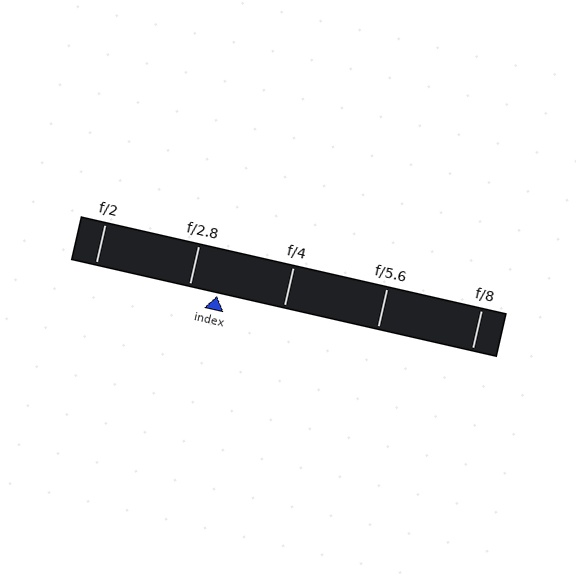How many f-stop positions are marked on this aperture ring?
There are 5 f-stop positions marked.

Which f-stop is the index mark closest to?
The index mark is closest to f/2.8.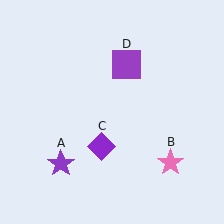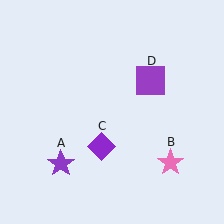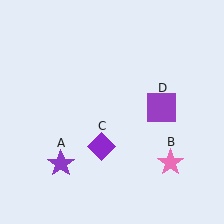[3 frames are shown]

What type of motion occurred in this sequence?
The purple square (object D) rotated clockwise around the center of the scene.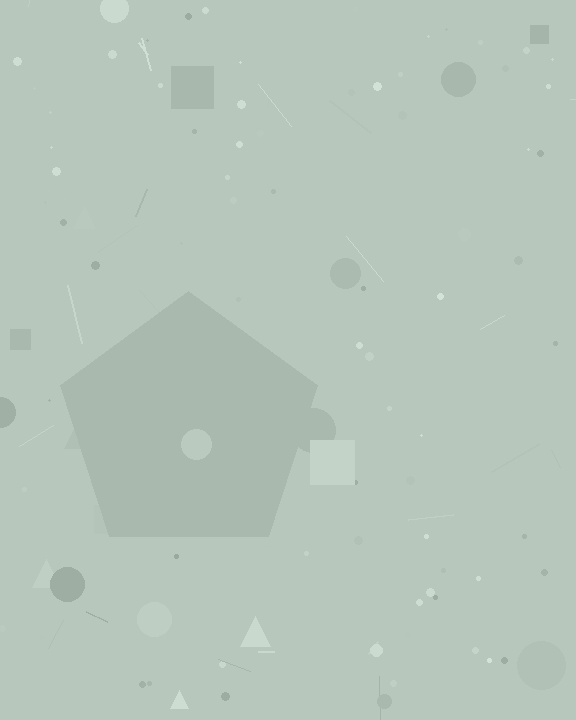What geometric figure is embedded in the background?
A pentagon is embedded in the background.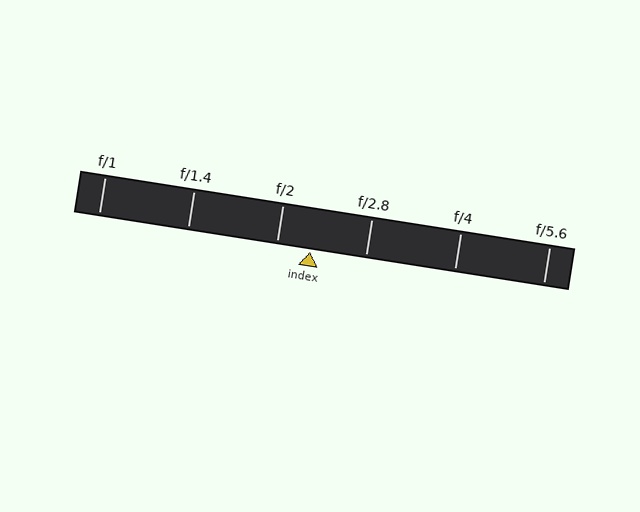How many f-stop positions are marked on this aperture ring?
There are 6 f-stop positions marked.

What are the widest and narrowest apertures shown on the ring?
The widest aperture shown is f/1 and the narrowest is f/5.6.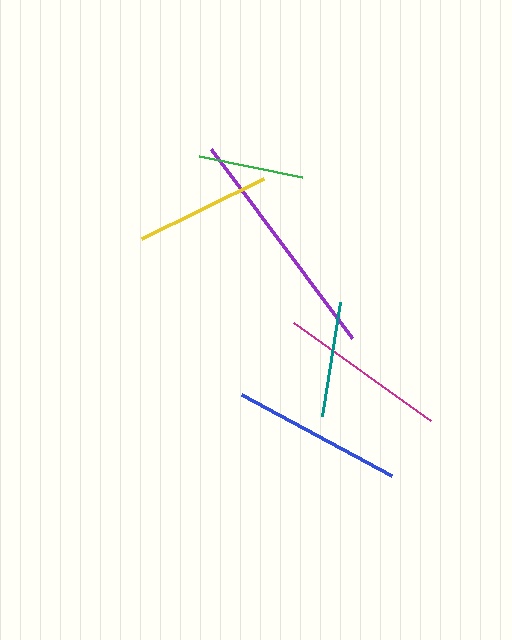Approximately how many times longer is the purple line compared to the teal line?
The purple line is approximately 2.0 times the length of the teal line.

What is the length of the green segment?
The green segment is approximately 105 pixels long.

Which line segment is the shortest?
The green line is the shortest at approximately 105 pixels.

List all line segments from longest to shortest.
From longest to shortest: purple, blue, magenta, yellow, teal, green.